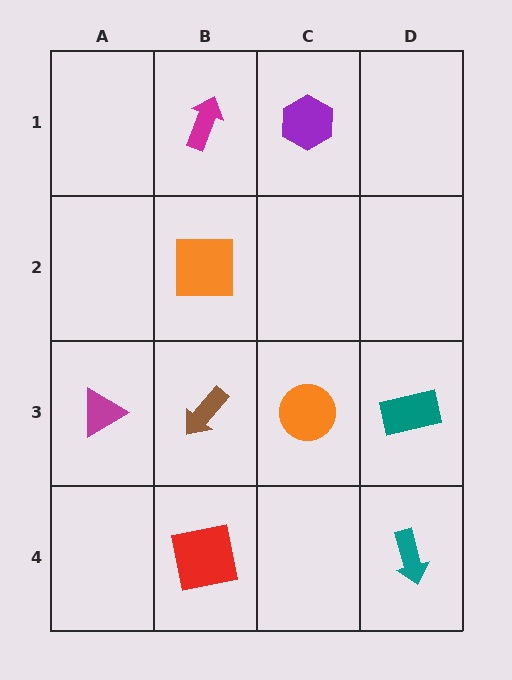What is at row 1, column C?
A purple hexagon.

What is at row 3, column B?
A brown arrow.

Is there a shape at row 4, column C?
No, that cell is empty.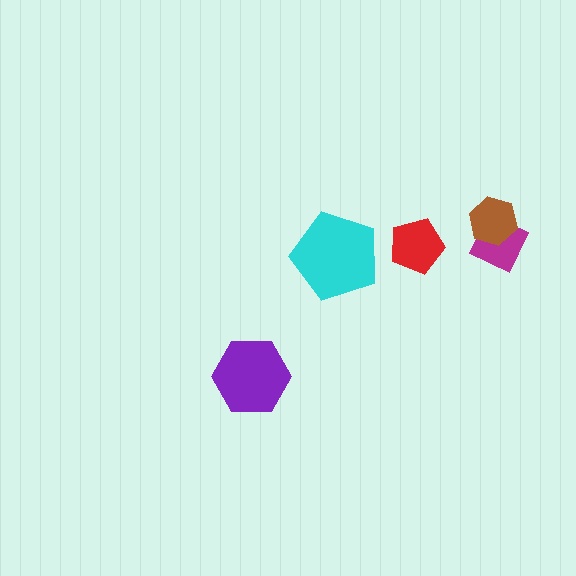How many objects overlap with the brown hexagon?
1 object overlaps with the brown hexagon.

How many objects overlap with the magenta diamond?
1 object overlaps with the magenta diamond.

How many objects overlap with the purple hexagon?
0 objects overlap with the purple hexagon.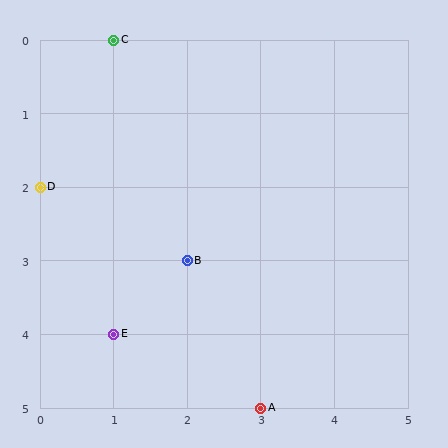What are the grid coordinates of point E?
Point E is at grid coordinates (1, 4).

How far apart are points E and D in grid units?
Points E and D are 1 column and 2 rows apart (about 2.2 grid units diagonally).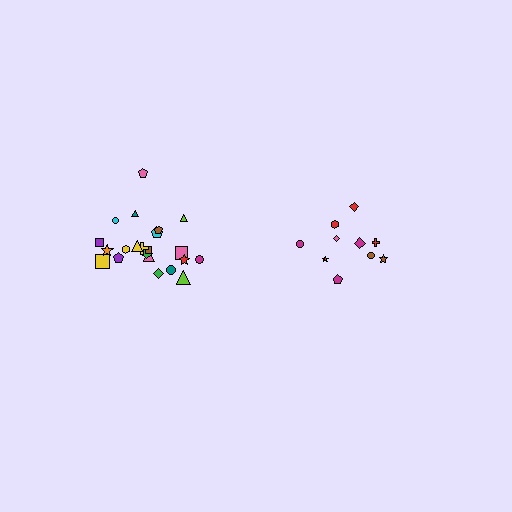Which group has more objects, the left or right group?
The left group.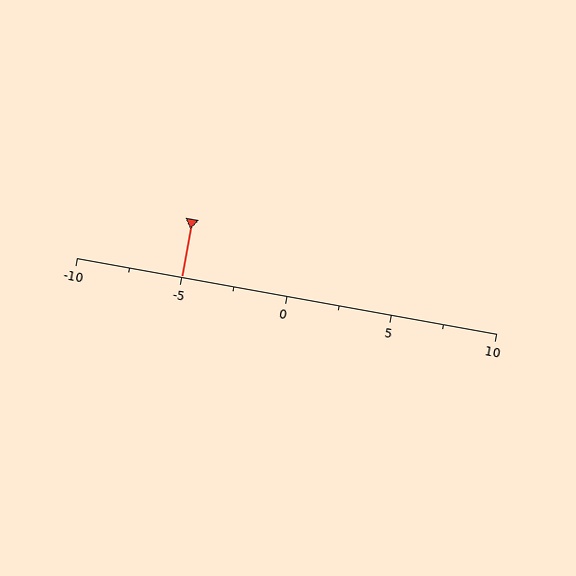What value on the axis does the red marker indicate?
The marker indicates approximately -5.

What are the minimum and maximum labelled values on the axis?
The axis runs from -10 to 10.